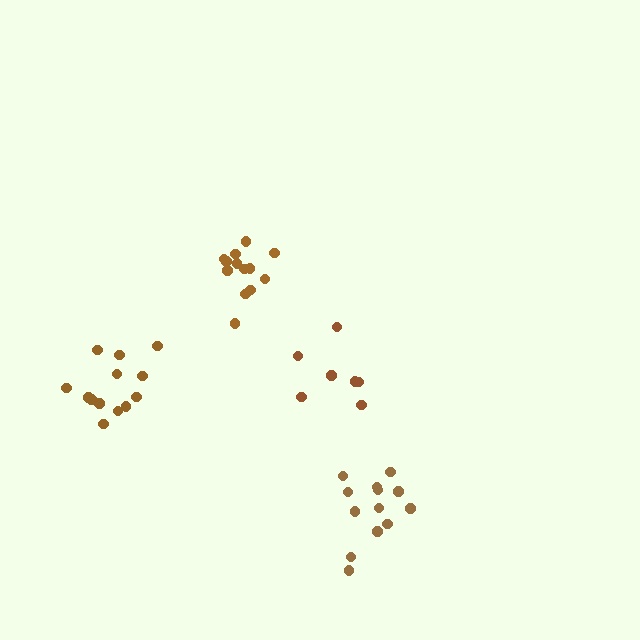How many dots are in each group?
Group 1: 13 dots, Group 2: 13 dots, Group 3: 13 dots, Group 4: 7 dots (46 total).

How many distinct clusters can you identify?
There are 4 distinct clusters.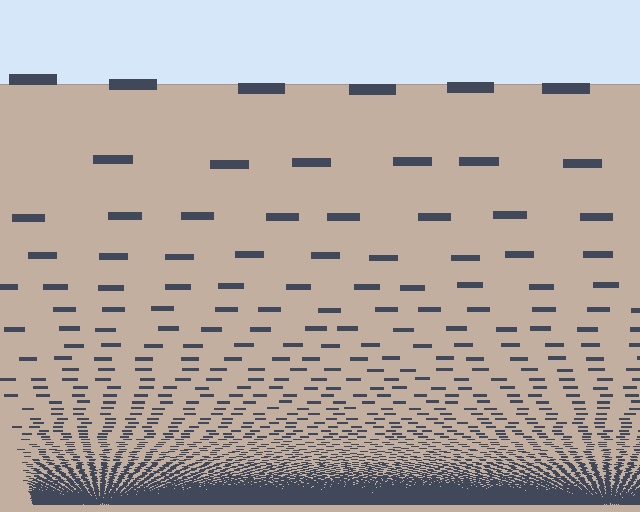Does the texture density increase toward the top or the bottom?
Density increases toward the bottom.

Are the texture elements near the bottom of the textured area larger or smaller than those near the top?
Smaller. The gradient is inverted — elements near the bottom are smaller and denser.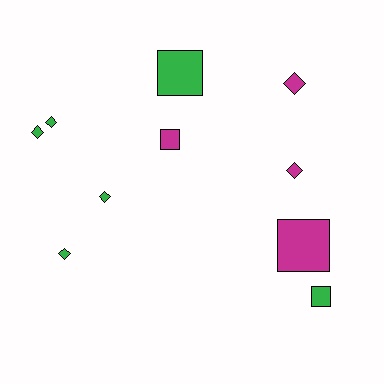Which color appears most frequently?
Green, with 6 objects.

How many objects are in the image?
There are 10 objects.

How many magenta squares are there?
There are 2 magenta squares.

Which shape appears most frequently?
Diamond, with 6 objects.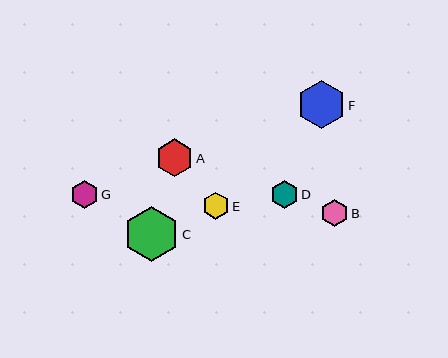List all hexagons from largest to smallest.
From largest to smallest: C, F, A, G, D, B, E.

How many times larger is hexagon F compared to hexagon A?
Hexagon F is approximately 1.3 times the size of hexagon A.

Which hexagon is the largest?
Hexagon C is the largest with a size of approximately 55 pixels.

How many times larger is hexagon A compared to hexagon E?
Hexagon A is approximately 1.4 times the size of hexagon E.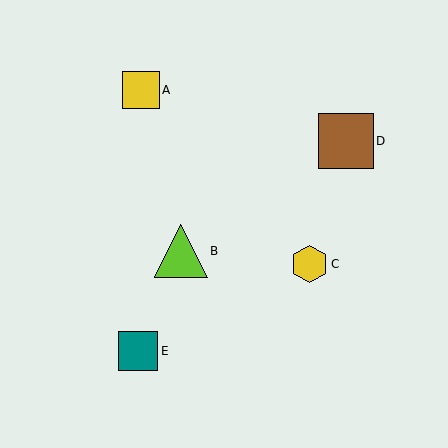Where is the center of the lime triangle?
The center of the lime triangle is at (181, 251).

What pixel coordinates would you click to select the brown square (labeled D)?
Click at (346, 141) to select the brown square D.